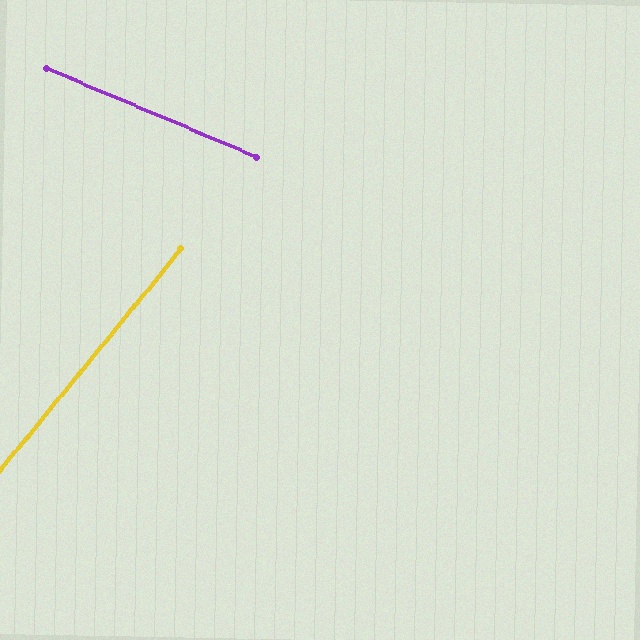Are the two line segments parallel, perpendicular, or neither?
Neither parallel nor perpendicular — they differ by about 74°.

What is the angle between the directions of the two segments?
Approximately 74 degrees.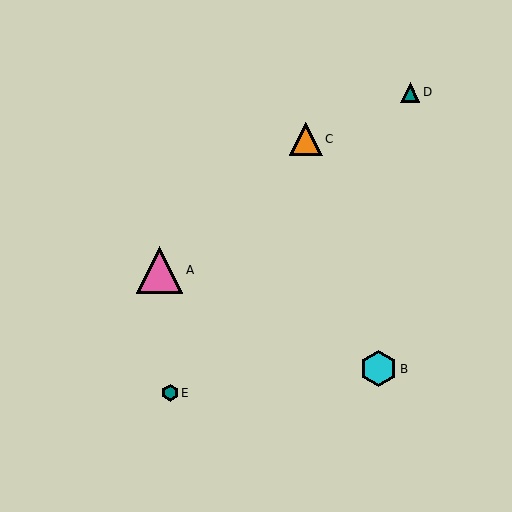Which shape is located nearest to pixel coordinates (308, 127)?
The orange triangle (labeled C) at (306, 139) is nearest to that location.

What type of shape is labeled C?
Shape C is an orange triangle.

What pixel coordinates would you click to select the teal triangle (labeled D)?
Click at (410, 92) to select the teal triangle D.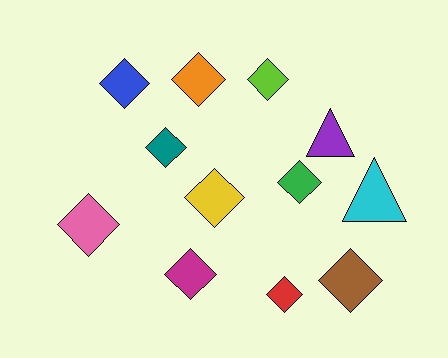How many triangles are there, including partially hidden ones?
There are 2 triangles.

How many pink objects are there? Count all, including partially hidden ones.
There is 1 pink object.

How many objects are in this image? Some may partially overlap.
There are 12 objects.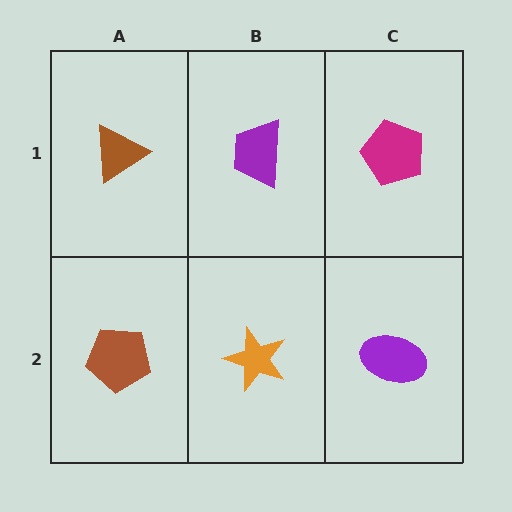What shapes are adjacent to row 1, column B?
An orange star (row 2, column B), a brown triangle (row 1, column A), a magenta pentagon (row 1, column C).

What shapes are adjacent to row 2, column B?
A purple trapezoid (row 1, column B), a brown pentagon (row 2, column A), a purple ellipse (row 2, column C).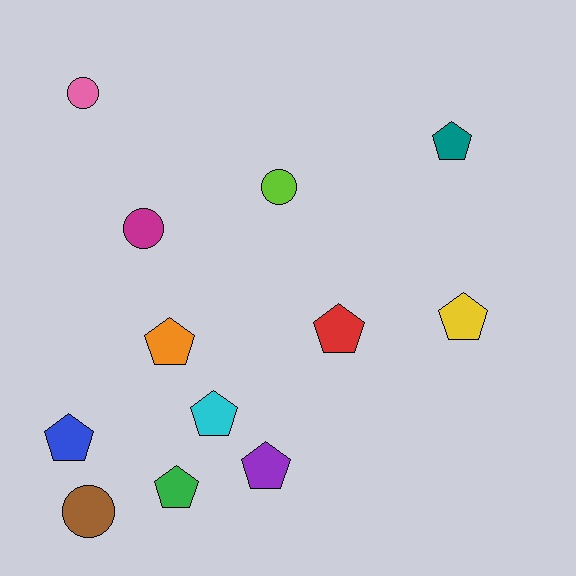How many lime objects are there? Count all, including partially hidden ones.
There is 1 lime object.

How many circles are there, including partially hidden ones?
There are 4 circles.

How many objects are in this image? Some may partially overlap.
There are 12 objects.